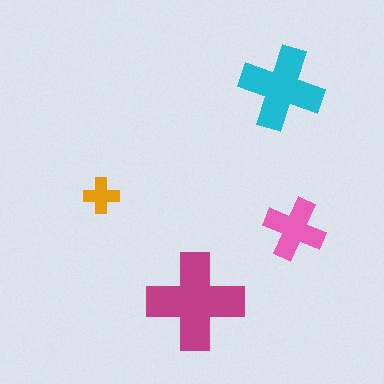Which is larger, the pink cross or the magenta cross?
The magenta one.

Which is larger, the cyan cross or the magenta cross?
The magenta one.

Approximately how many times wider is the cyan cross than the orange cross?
About 2.5 times wider.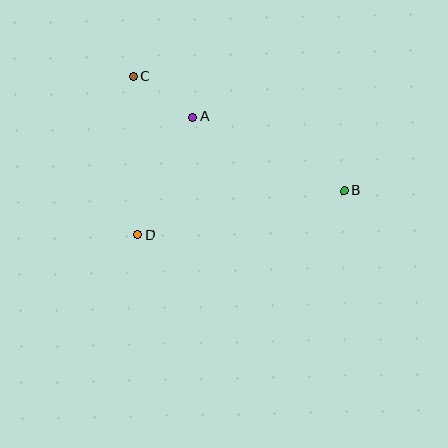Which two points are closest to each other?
Points A and C are closest to each other.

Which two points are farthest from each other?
Points B and C are farthest from each other.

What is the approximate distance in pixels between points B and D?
The distance between B and D is approximately 211 pixels.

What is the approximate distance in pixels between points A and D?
The distance between A and D is approximately 129 pixels.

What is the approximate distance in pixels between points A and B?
The distance between A and B is approximately 169 pixels.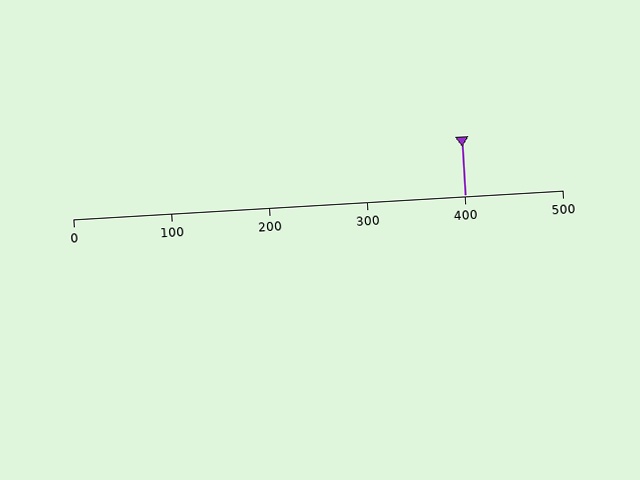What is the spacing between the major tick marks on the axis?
The major ticks are spaced 100 apart.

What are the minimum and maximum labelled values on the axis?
The axis runs from 0 to 500.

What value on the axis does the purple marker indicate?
The marker indicates approximately 400.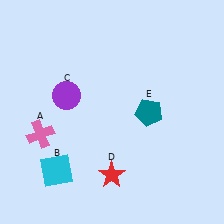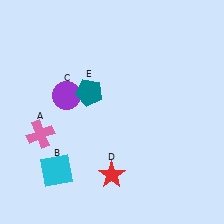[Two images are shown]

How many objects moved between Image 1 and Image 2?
1 object moved between the two images.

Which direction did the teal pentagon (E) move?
The teal pentagon (E) moved left.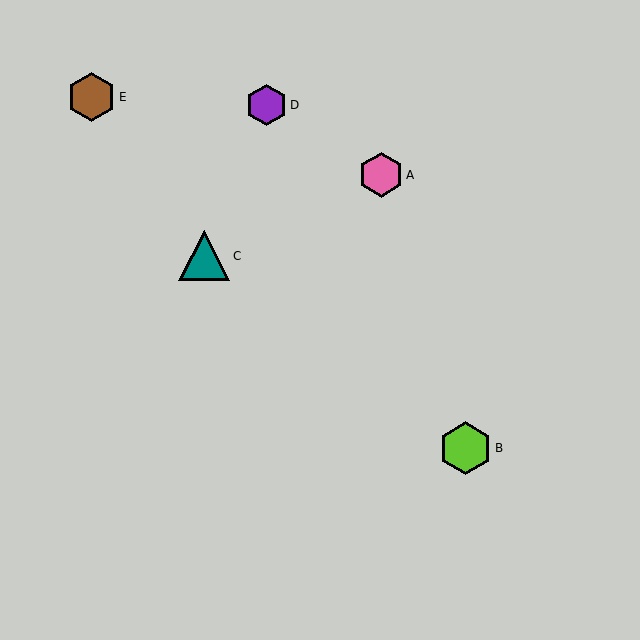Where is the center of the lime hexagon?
The center of the lime hexagon is at (465, 448).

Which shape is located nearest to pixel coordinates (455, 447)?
The lime hexagon (labeled B) at (465, 448) is nearest to that location.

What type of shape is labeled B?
Shape B is a lime hexagon.